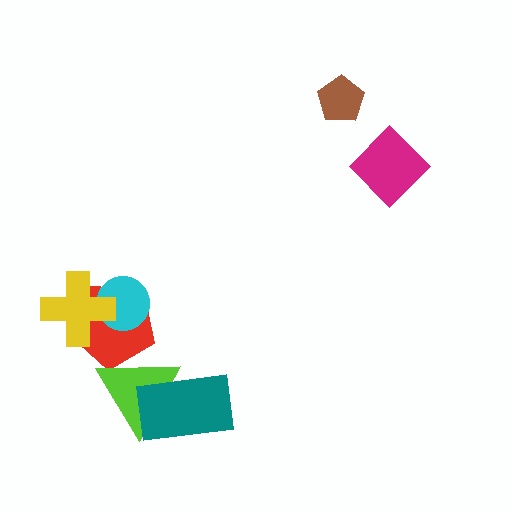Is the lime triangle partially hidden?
Yes, it is partially covered by another shape.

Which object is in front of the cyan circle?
The yellow cross is in front of the cyan circle.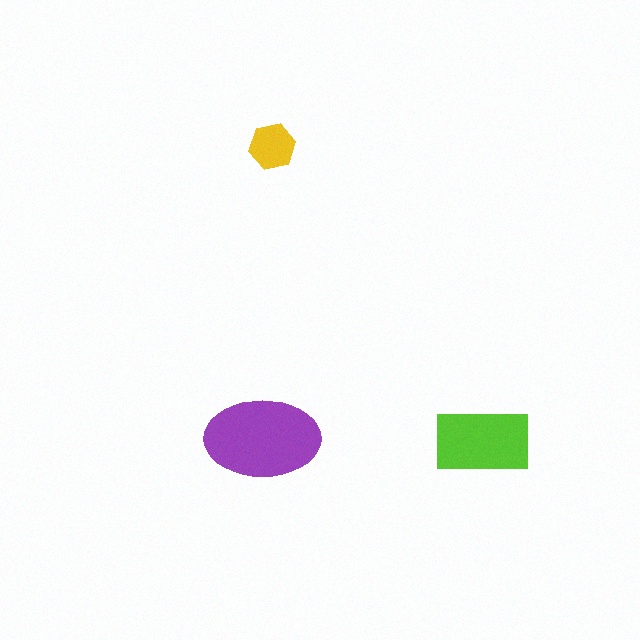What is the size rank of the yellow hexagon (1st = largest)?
3rd.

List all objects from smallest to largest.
The yellow hexagon, the lime rectangle, the purple ellipse.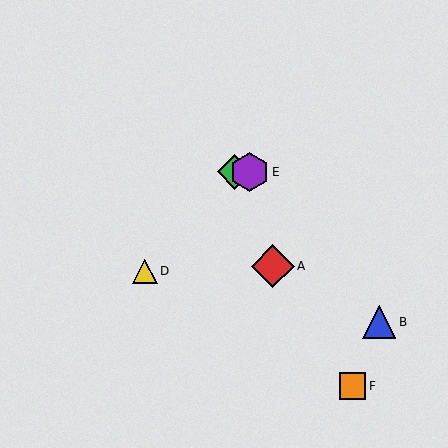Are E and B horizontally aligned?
No, E is at y≈172 and B is at y≈322.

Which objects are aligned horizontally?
Objects C, E are aligned horizontally.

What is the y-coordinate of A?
Object A is at y≈266.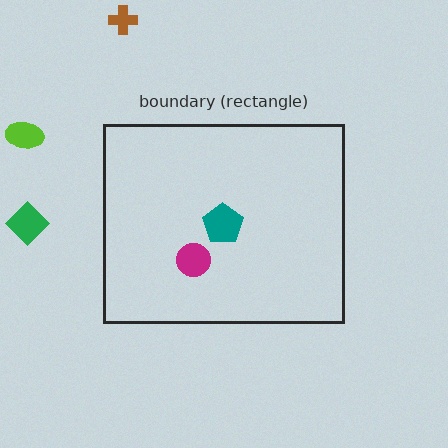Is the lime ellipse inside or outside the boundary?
Outside.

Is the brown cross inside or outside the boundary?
Outside.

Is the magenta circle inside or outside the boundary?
Inside.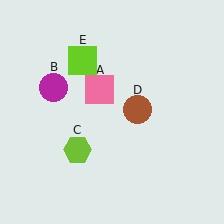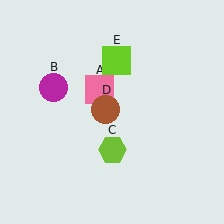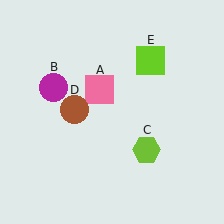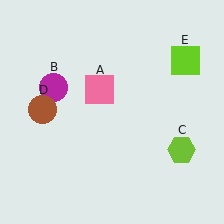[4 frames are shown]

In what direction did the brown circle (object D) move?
The brown circle (object D) moved left.